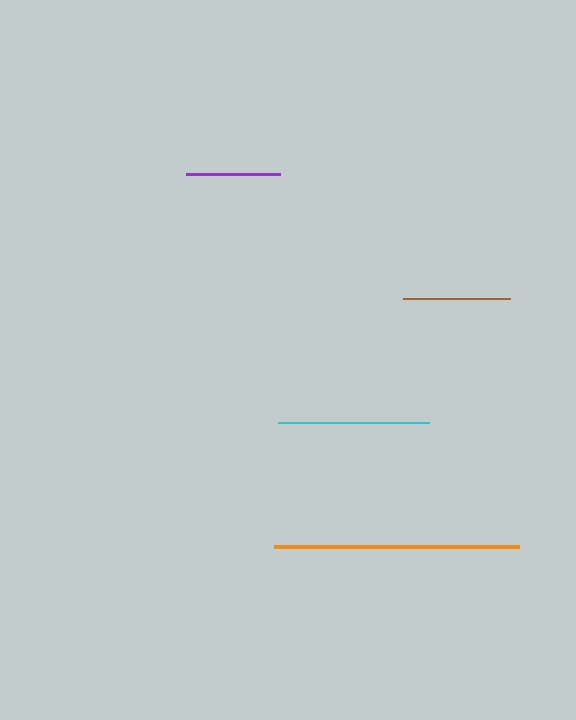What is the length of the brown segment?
The brown segment is approximately 107 pixels long.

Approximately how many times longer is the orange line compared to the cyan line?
The orange line is approximately 1.6 times the length of the cyan line.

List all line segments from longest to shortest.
From longest to shortest: orange, cyan, brown, purple.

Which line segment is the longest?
The orange line is the longest at approximately 244 pixels.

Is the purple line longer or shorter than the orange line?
The orange line is longer than the purple line.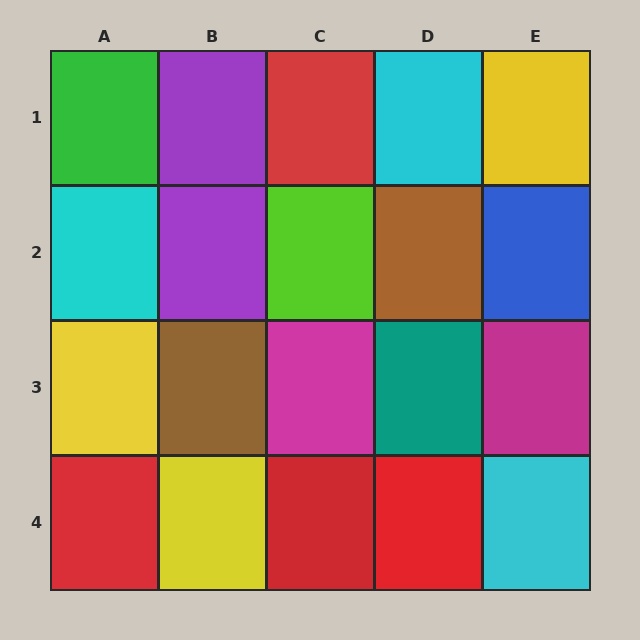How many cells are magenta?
2 cells are magenta.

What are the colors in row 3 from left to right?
Yellow, brown, magenta, teal, magenta.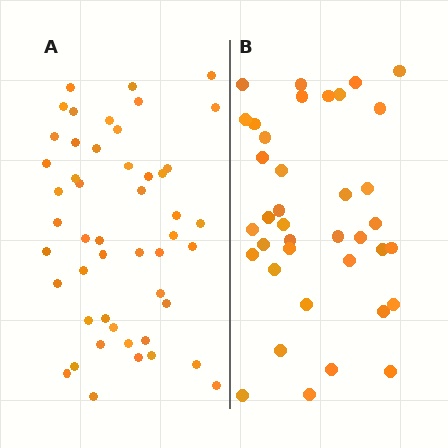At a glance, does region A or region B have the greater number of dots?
Region A (the left region) has more dots.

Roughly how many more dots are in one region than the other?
Region A has roughly 12 or so more dots than region B.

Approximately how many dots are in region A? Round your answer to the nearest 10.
About 50 dots. (The exact count is 49, which rounds to 50.)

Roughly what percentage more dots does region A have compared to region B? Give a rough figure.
About 30% more.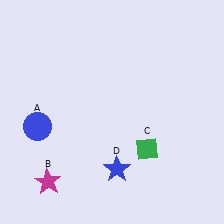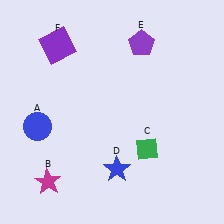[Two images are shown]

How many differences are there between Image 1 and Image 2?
There are 2 differences between the two images.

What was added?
A purple pentagon (E), a purple square (F) were added in Image 2.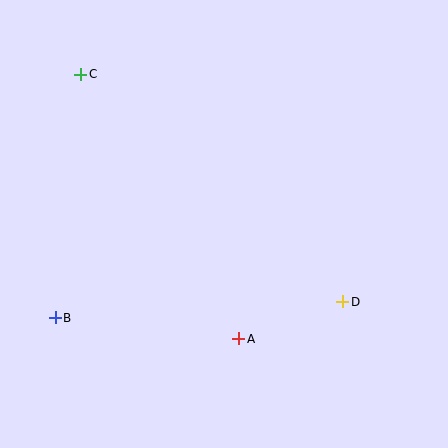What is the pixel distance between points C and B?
The distance between C and B is 245 pixels.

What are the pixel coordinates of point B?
Point B is at (55, 318).